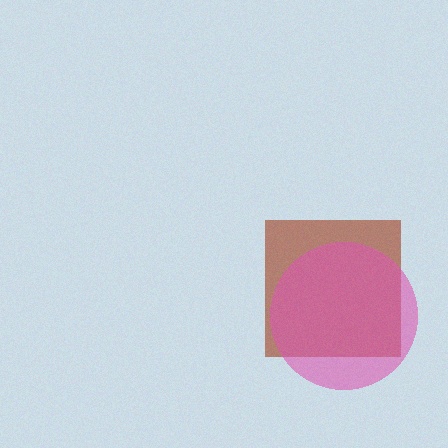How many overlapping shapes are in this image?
There are 2 overlapping shapes in the image.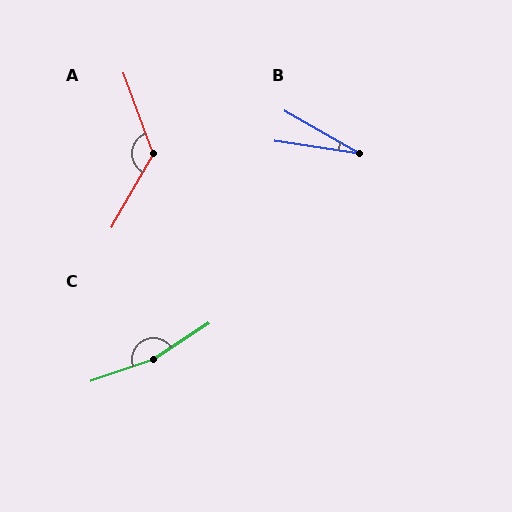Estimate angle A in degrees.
Approximately 130 degrees.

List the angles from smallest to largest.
B (21°), A (130°), C (166°).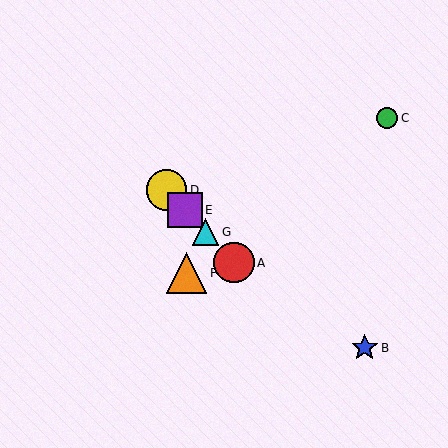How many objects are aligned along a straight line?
4 objects (A, D, E, G) are aligned along a straight line.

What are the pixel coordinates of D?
Object D is at (166, 190).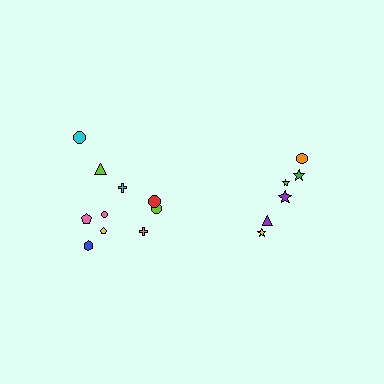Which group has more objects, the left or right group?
The left group.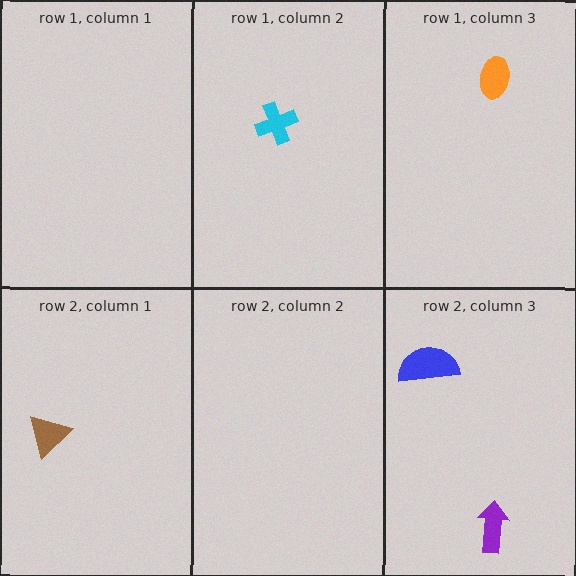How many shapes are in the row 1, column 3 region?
1.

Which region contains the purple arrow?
The row 2, column 3 region.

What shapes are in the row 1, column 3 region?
The orange ellipse.